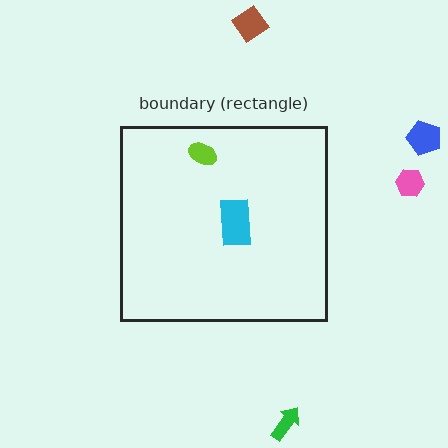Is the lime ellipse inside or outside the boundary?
Inside.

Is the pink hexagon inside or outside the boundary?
Outside.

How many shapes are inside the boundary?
2 inside, 4 outside.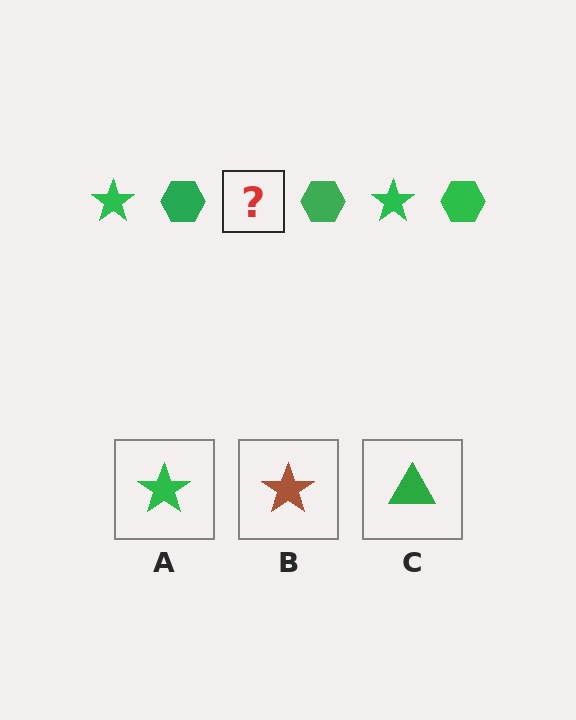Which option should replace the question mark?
Option A.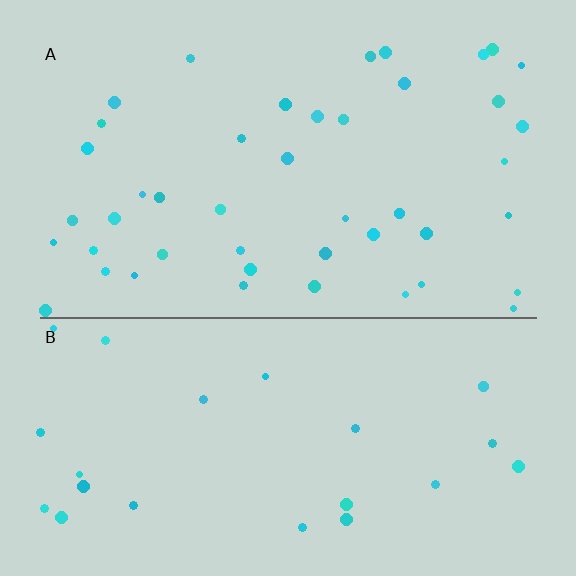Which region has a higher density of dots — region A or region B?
A (the top).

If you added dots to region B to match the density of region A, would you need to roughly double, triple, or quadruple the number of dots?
Approximately double.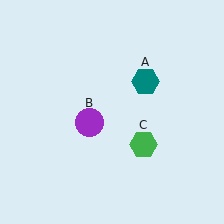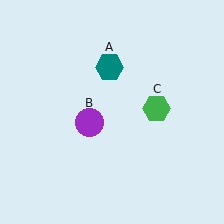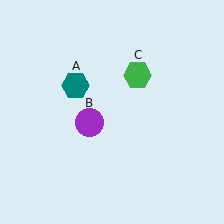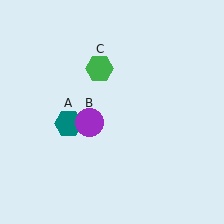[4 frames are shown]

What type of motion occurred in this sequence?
The teal hexagon (object A), green hexagon (object C) rotated counterclockwise around the center of the scene.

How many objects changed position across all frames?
2 objects changed position: teal hexagon (object A), green hexagon (object C).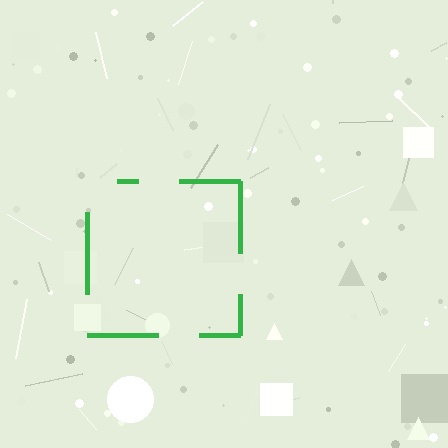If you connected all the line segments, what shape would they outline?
They would outline a square.